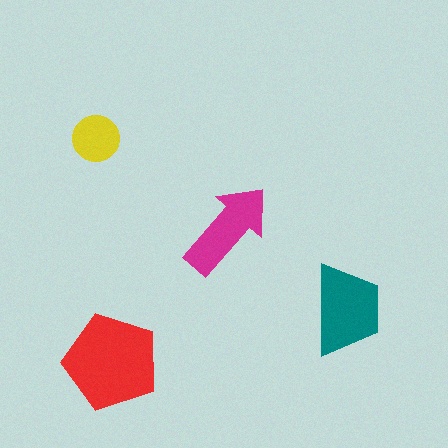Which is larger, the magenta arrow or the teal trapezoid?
The teal trapezoid.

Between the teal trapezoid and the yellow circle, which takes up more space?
The teal trapezoid.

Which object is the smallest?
The yellow circle.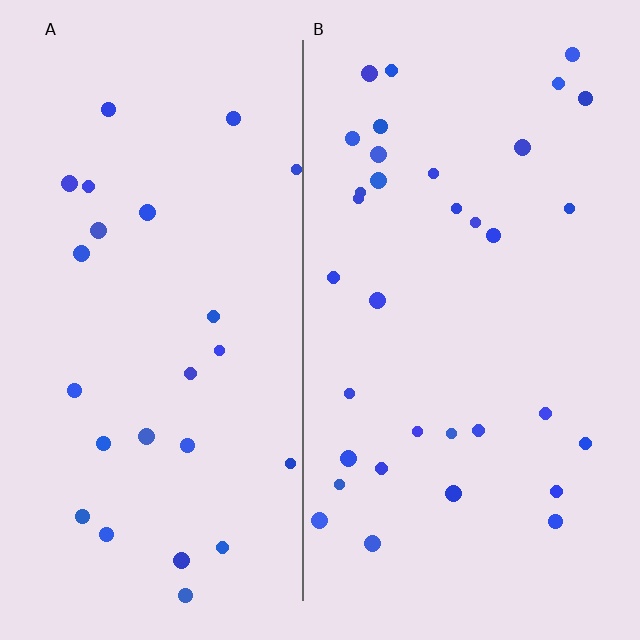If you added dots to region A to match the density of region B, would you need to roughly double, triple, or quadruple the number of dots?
Approximately double.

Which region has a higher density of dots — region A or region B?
B (the right).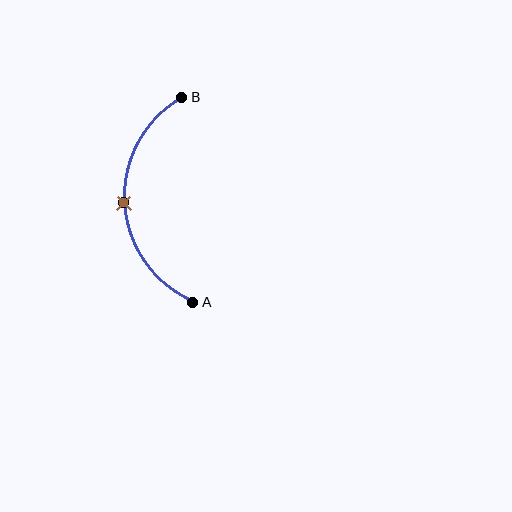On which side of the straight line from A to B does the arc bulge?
The arc bulges to the left of the straight line connecting A and B.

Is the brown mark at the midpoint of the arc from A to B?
Yes. The brown mark lies on the arc at equal arc-length from both A and B — it is the arc midpoint.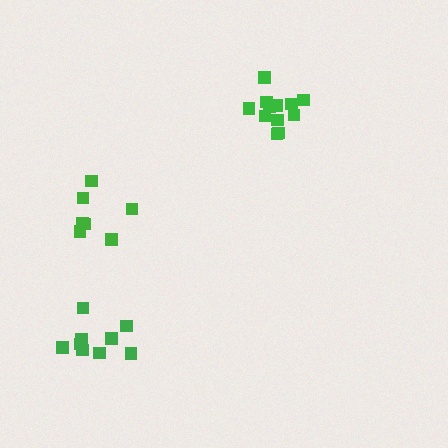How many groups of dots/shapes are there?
There are 3 groups.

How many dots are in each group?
Group 1: 13 dots, Group 2: 9 dots, Group 3: 7 dots (29 total).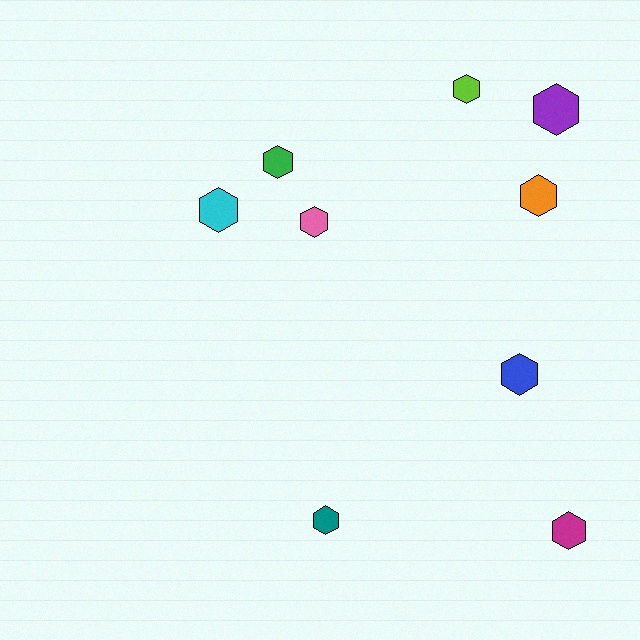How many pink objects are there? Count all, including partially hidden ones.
There is 1 pink object.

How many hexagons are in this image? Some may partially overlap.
There are 9 hexagons.